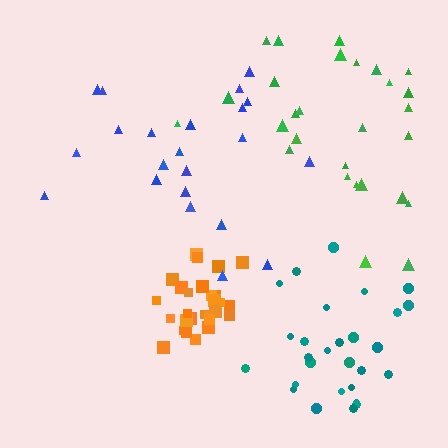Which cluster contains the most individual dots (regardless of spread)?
Green (28).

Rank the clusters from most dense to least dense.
orange, teal, blue, green.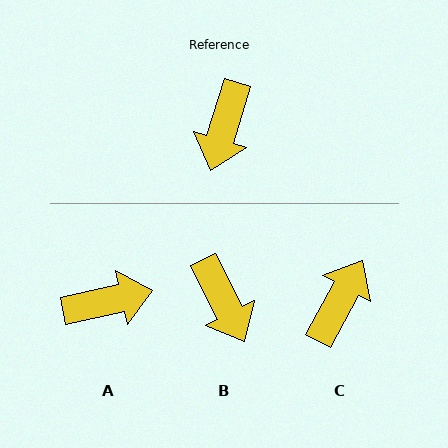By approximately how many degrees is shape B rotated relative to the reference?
Approximately 44 degrees counter-clockwise.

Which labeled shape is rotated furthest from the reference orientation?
C, about 168 degrees away.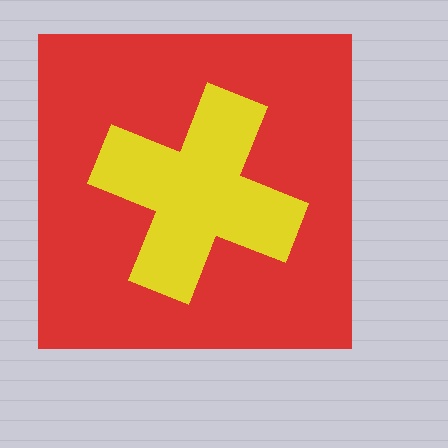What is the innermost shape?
The yellow cross.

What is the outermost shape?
The red square.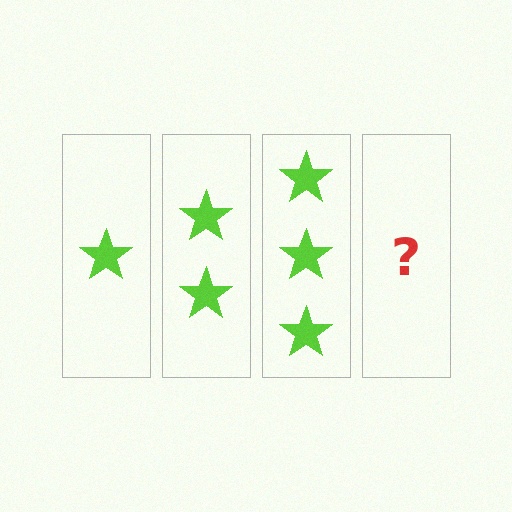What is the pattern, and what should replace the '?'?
The pattern is that each step adds one more star. The '?' should be 4 stars.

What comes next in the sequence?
The next element should be 4 stars.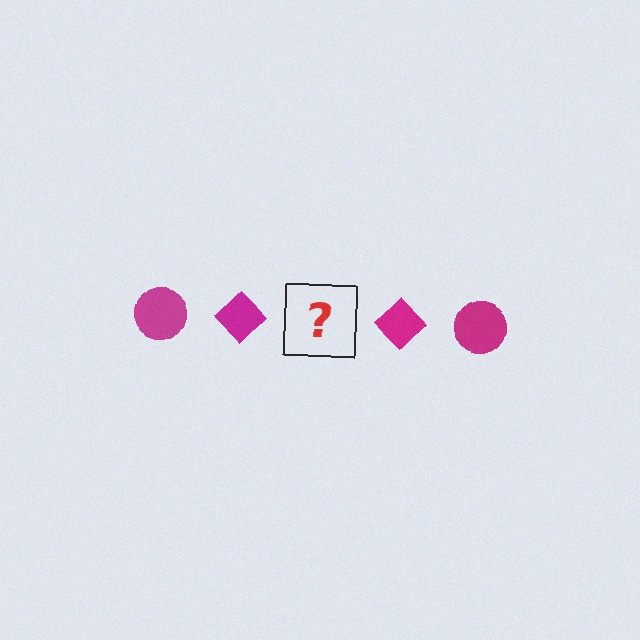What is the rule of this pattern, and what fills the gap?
The rule is that the pattern cycles through circle, diamond shapes in magenta. The gap should be filled with a magenta circle.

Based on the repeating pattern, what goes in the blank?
The blank should be a magenta circle.